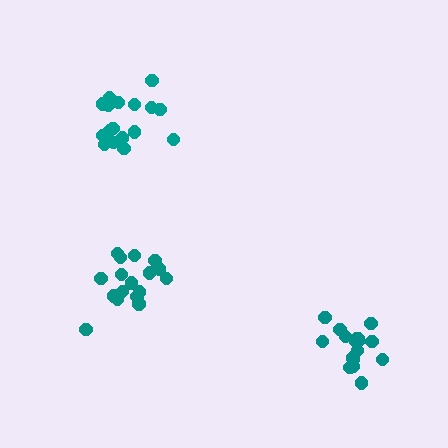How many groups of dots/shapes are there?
There are 3 groups.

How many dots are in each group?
Group 1: 17 dots, Group 2: 18 dots, Group 3: 17 dots (52 total).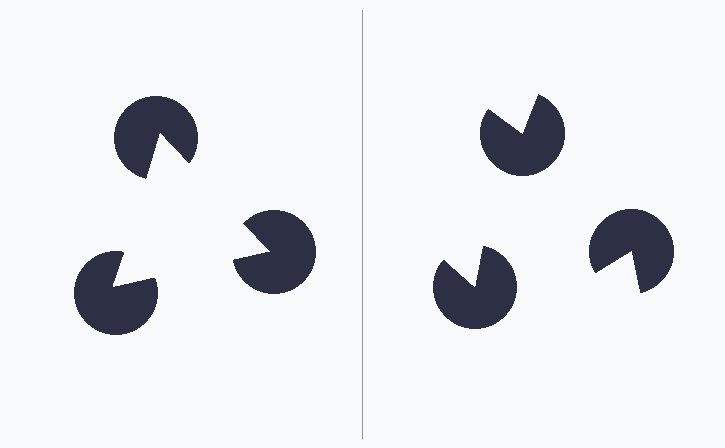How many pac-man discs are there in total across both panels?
6 — 3 on each side.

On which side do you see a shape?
An illusory triangle appears on the left side. On the right side the wedge cuts are rotated, so no coherent shape forms.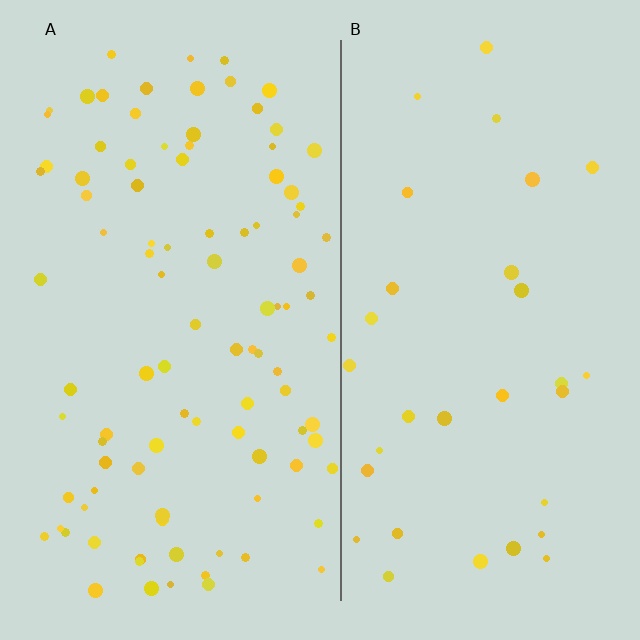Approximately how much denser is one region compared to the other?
Approximately 3.1× — region A over region B.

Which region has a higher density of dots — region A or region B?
A (the left).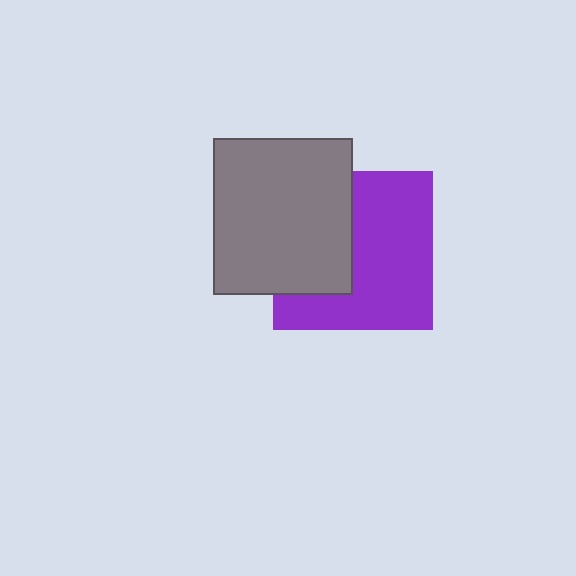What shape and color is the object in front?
The object in front is a gray rectangle.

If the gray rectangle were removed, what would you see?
You would see the complete purple square.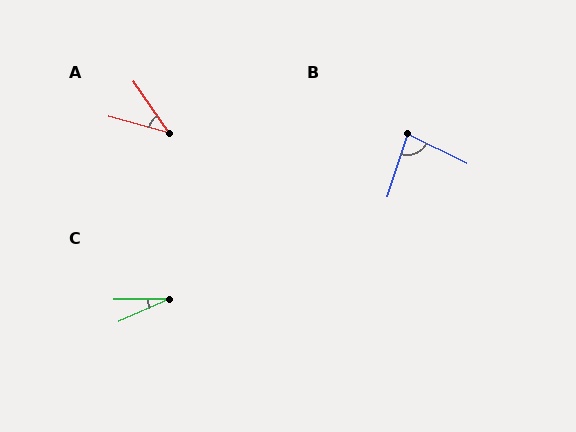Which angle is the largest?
B, at approximately 82 degrees.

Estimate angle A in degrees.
Approximately 40 degrees.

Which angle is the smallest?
C, at approximately 24 degrees.